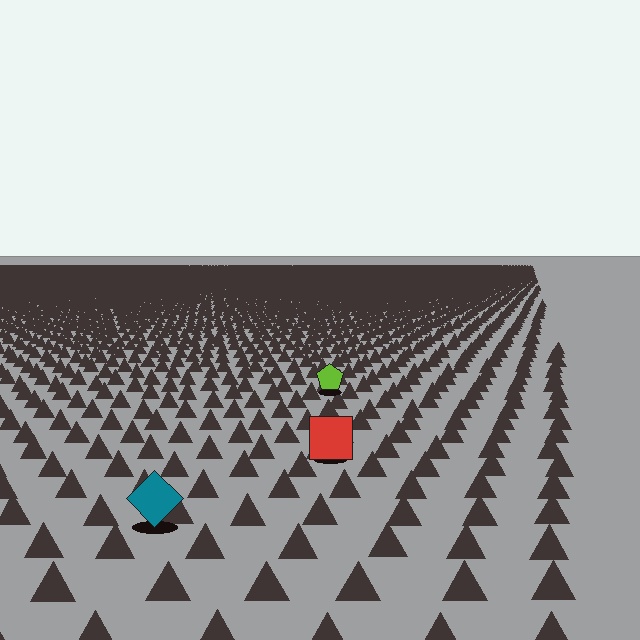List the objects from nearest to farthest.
From nearest to farthest: the teal diamond, the red square, the lime pentagon.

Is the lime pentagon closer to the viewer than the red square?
No. The red square is closer — you can tell from the texture gradient: the ground texture is coarser near it.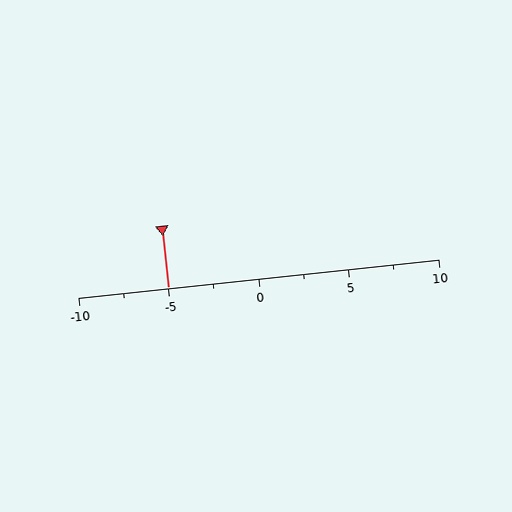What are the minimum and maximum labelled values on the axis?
The axis runs from -10 to 10.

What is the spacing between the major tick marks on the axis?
The major ticks are spaced 5 apart.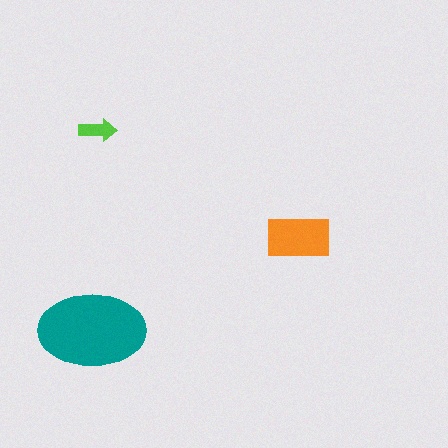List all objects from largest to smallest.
The teal ellipse, the orange rectangle, the lime arrow.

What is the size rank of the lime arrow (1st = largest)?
3rd.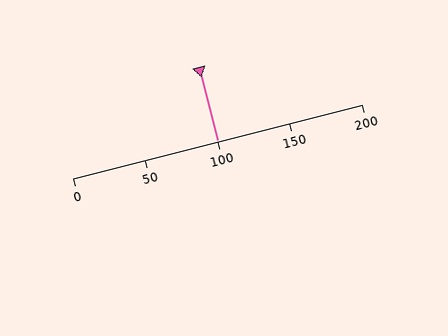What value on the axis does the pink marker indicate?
The marker indicates approximately 100.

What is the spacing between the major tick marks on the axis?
The major ticks are spaced 50 apart.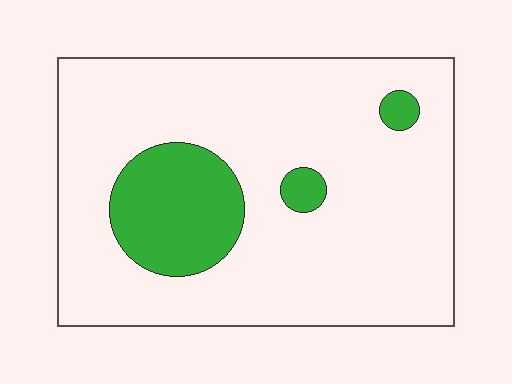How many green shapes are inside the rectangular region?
3.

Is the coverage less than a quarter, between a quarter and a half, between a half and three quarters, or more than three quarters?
Less than a quarter.